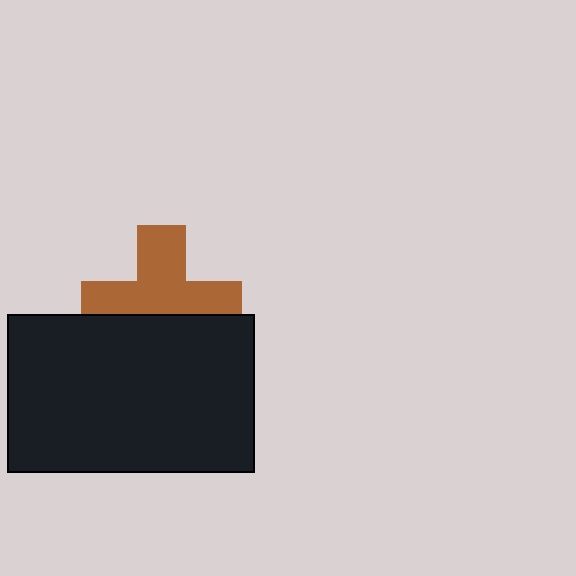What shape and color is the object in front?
The object in front is a black rectangle.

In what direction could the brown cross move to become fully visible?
The brown cross could move up. That would shift it out from behind the black rectangle entirely.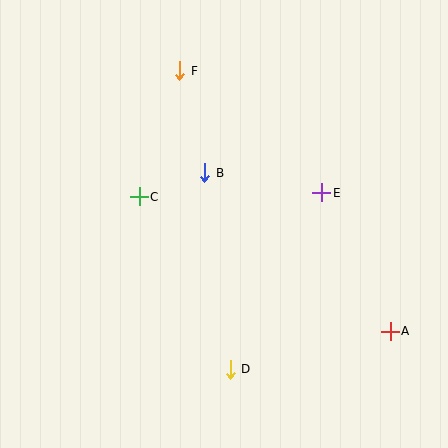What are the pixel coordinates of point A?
Point A is at (390, 331).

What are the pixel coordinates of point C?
Point C is at (139, 197).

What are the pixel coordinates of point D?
Point D is at (230, 369).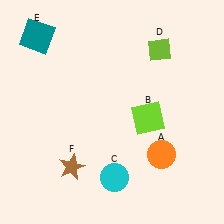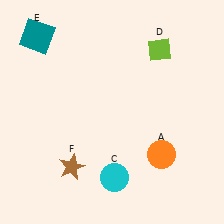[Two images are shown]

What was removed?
The lime square (B) was removed in Image 2.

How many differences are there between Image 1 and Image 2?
There is 1 difference between the two images.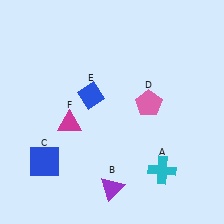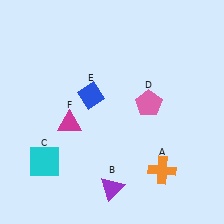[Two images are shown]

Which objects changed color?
A changed from cyan to orange. C changed from blue to cyan.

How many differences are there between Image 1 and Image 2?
There are 2 differences between the two images.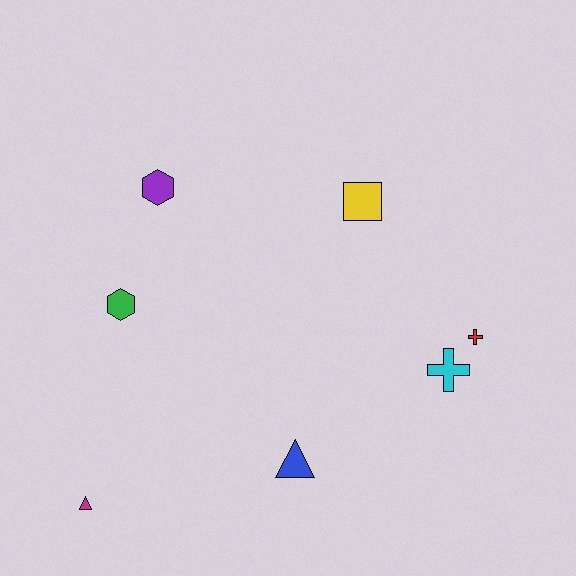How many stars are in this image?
There are no stars.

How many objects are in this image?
There are 7 objects.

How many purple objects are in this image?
There is 1 purple object.